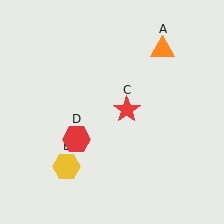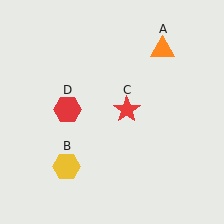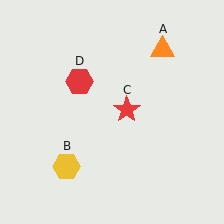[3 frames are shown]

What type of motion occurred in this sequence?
The red hexagon (object D) rotated clockwise around the center of the scene.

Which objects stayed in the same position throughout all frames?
Orange triangle (object A) and yellow hexagon (object B) and red star (object C) remained stationary.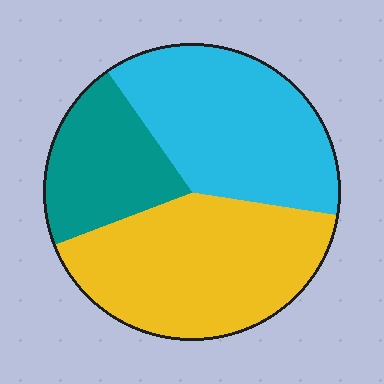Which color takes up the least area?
Teal, at roughly 20%.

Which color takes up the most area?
Yellow, at roughly 40%.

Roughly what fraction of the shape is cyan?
Cyan covers 37% of the shape.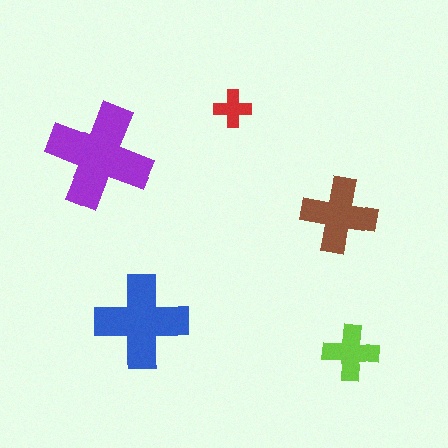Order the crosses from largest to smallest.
the purple one, the blue one, the brown one, the lime one, the red one.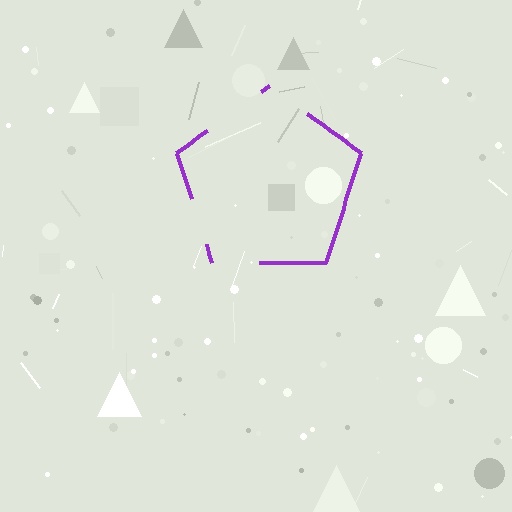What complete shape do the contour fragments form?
The contour fragments form a pentagon.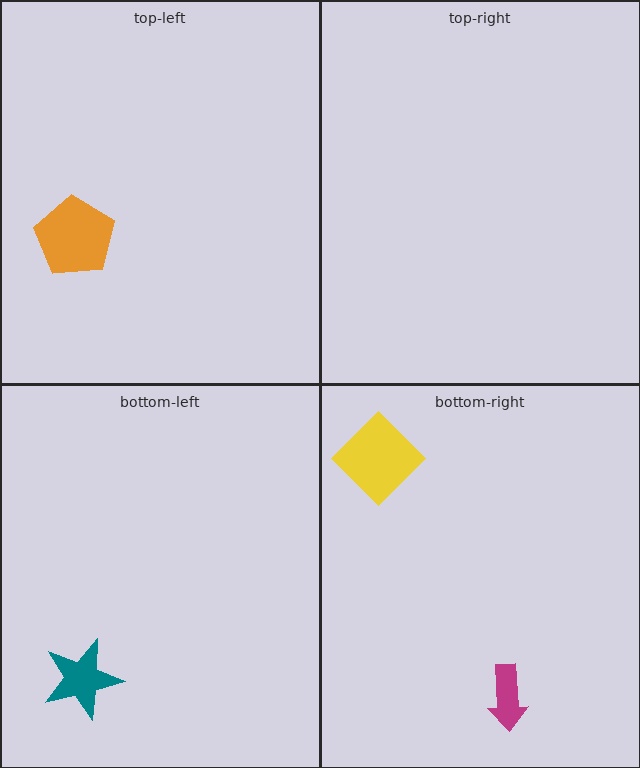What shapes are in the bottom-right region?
The yellow diamond, the magenta arrow.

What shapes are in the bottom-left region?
The teal star.